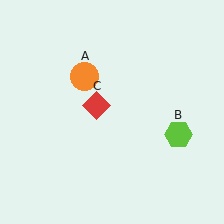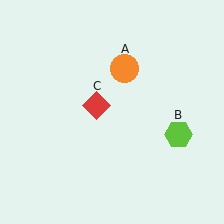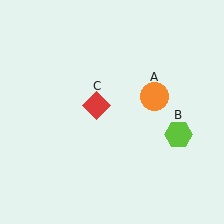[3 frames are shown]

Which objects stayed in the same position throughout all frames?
Lime hexagon (object B) and red diamond (object C) remained stationary.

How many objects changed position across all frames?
1 object changed position: orange circle (object A).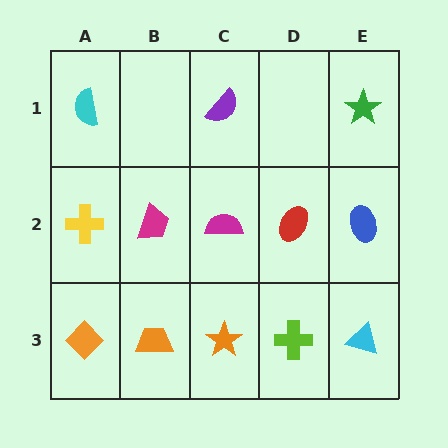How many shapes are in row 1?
3 shapes.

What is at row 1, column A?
A cyan semicircle.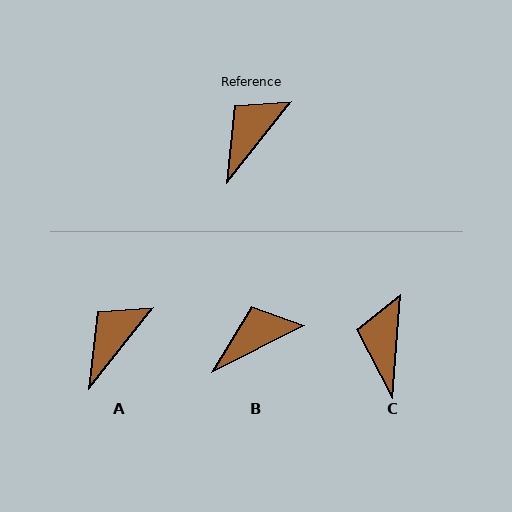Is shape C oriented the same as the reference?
No, it is off by about 34 degrees.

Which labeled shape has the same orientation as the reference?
A.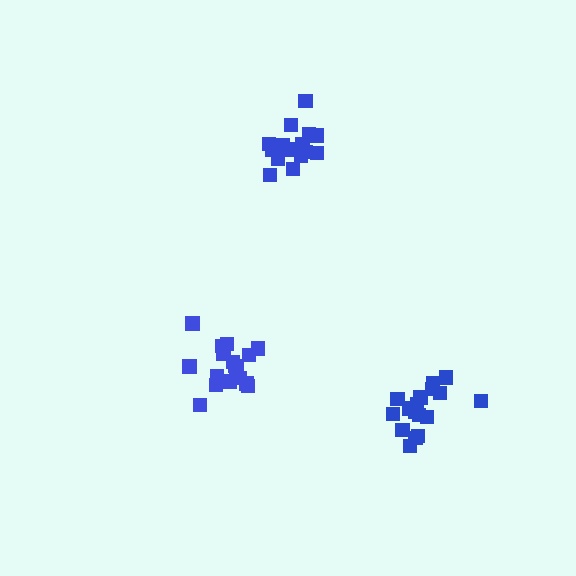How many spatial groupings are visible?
There are 3 spatial groupings.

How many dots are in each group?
Group 1: 17 dots, Group 2: 17 dots, Group 3: 20 dots (54 total).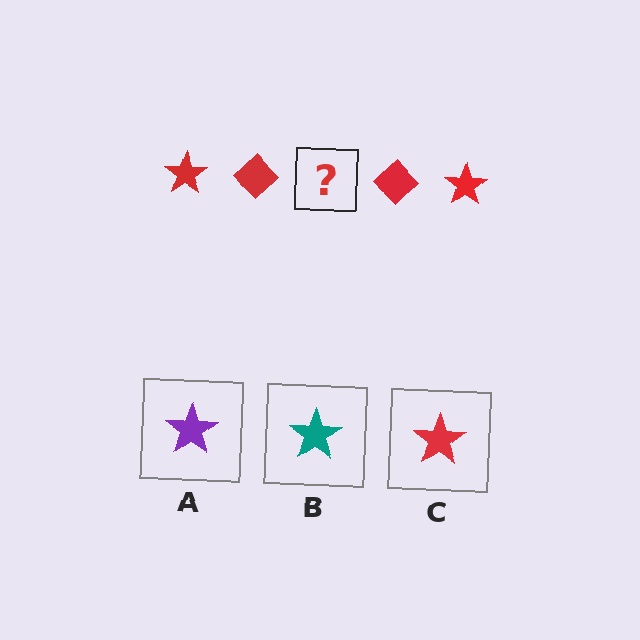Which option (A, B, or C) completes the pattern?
C.